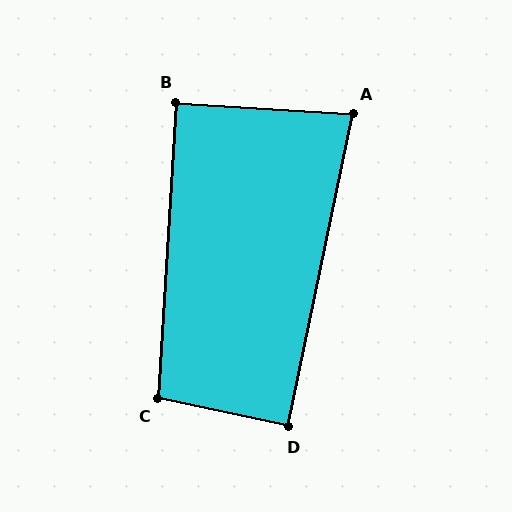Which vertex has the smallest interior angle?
A, at approximately 82 degrees.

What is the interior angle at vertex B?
Approximately 90 degrees (approximately right).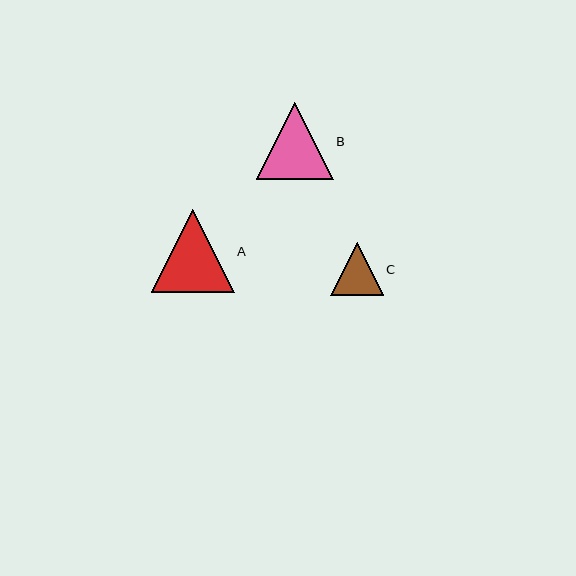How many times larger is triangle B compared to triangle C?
Triangle B is approximately 1.5 times the size of triangle C.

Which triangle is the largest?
Triangle A is the largest with a size of approximately 83 pixels.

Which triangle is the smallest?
Triangle C is the smallest with a size of approximately 53 pixels.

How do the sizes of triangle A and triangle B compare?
Triangle A and triangle B are approximately the same size.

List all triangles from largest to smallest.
From largest to smallest: A, B, C.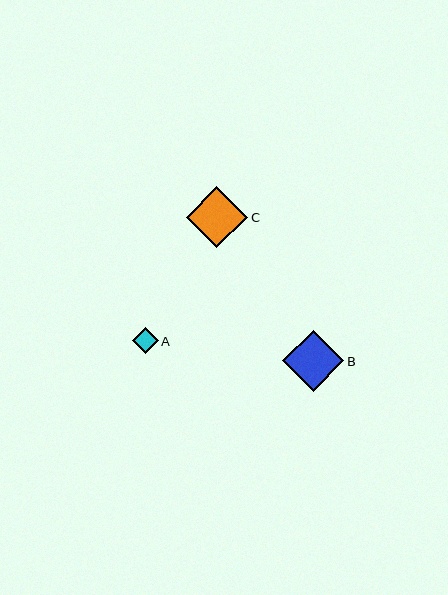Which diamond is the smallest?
Diamond A is the smallest with a size of approximately 26 pixels.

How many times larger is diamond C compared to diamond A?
Diamond C is approximately 2.4 times the size of diamond A.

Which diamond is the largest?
Diamond B is the largest with a size of approximately 62 pixels.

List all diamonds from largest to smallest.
From largest to smallest: B, C, A.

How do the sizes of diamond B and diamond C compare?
Diamond B and diamond C are approximately the same size.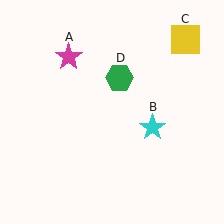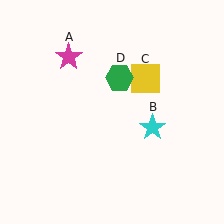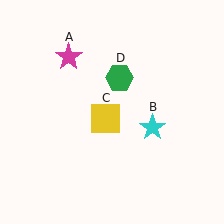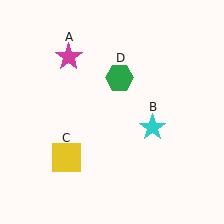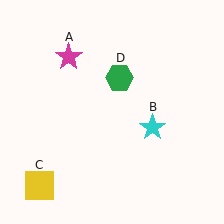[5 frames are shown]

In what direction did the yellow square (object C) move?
The yellow square (object C) moved down and to the left.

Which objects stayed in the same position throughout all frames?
Magenta star (object A) and cyan star (object B) and green hexagon (object D) remained stationary.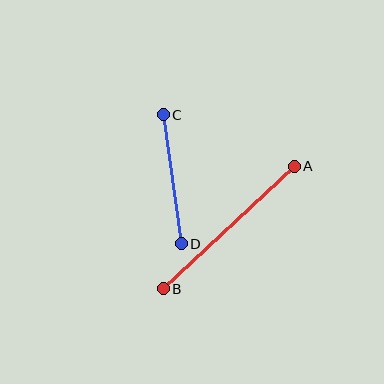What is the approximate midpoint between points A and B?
The midpoint is at approximately (229, 228) pixels.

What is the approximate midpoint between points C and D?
The midpoint is at approximately (172, 179) pixels.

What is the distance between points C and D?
The distance is approximately 130 pixels.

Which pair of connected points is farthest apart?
Points A and B are farthest apart.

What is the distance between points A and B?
The distance is approximately 180 pixels.